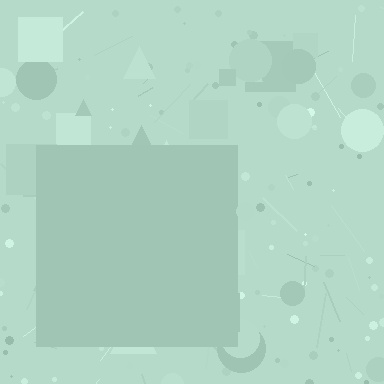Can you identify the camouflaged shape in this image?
The camouflaged shape is a square.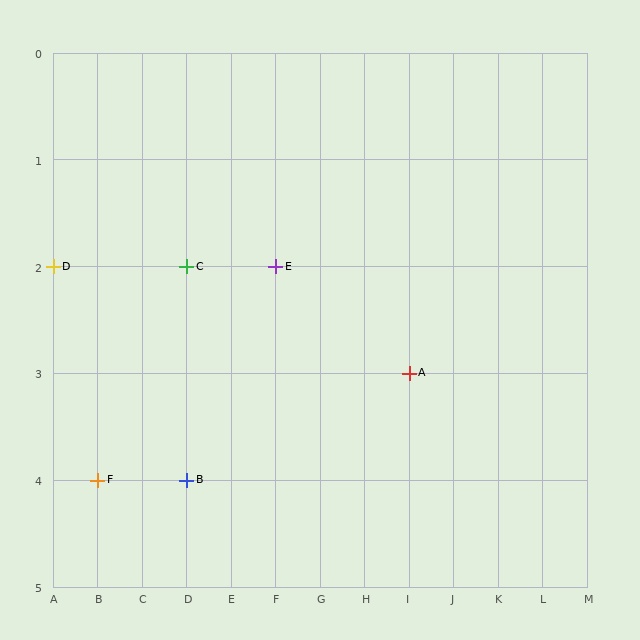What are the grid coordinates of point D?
Point D is at grid coordinates (A, 2).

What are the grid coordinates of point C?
Point C is at grid coordinates (D, 2).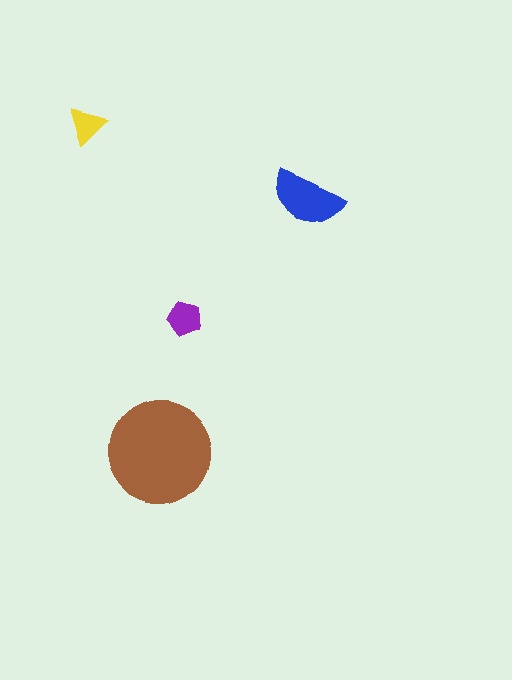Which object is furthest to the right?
The blue semicircle is rightmost.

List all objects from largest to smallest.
The brown circle, the blue semicircle, the purple pentagon, the yellow triangle.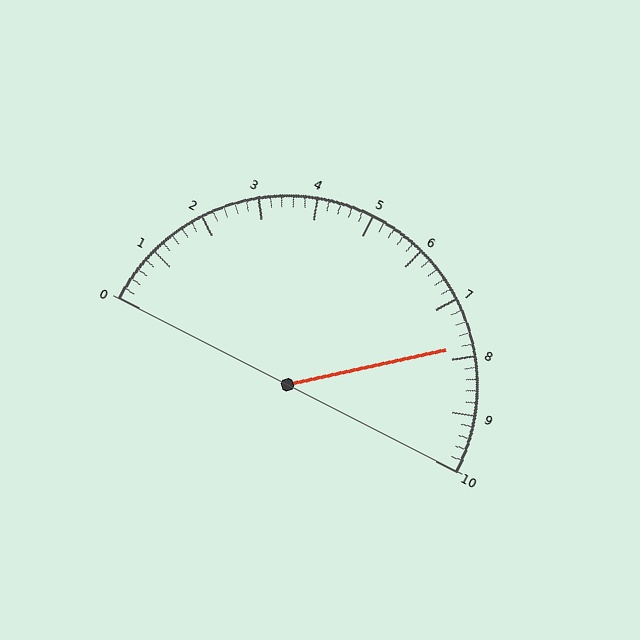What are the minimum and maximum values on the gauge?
The gauge ranges from 0 to 10.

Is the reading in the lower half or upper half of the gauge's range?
The reading is in the upper half of the range (0 to 10).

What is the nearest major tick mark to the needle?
The nearest major tick mark is 8.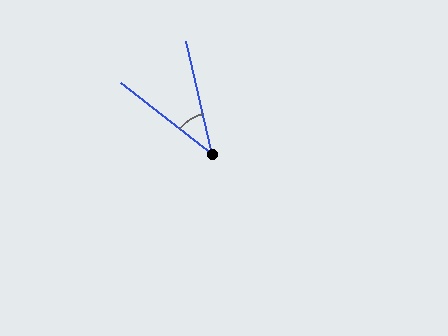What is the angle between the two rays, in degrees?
Approximately 39 degrees.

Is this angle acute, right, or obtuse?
It is acute.